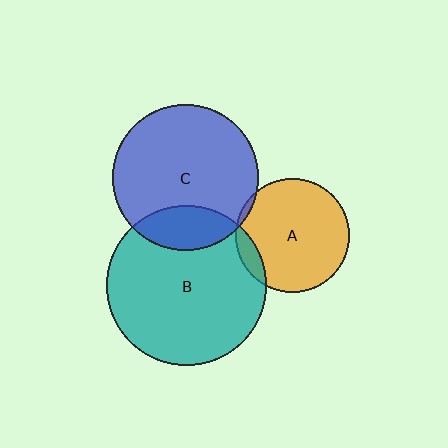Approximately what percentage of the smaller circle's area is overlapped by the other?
Approximately 10%.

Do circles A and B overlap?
Yes.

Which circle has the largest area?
Circle B (teal).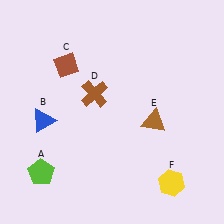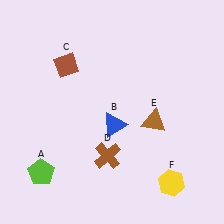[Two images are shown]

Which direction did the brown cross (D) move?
The brown cross (D) moved down.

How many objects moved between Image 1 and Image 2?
2 objects moved between the two images.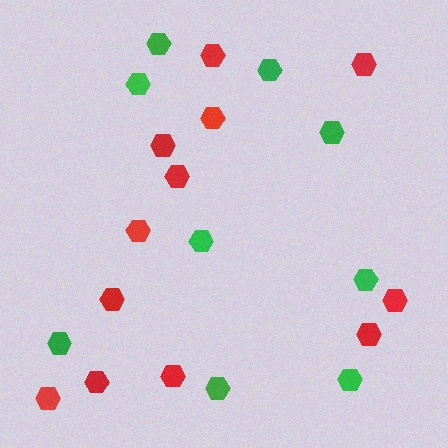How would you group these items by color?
There are 2 groups: one group of green hexagons (9) and one group of red hexagons (12).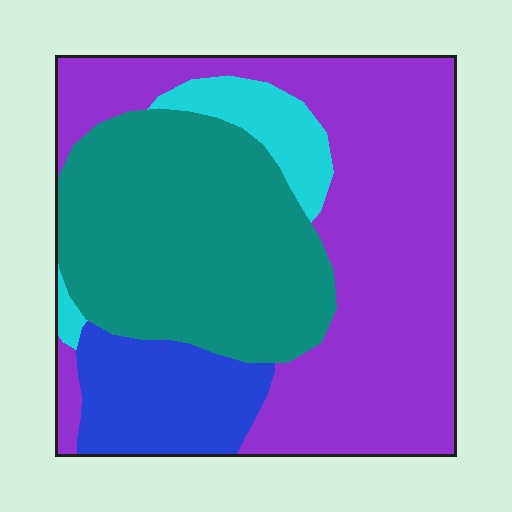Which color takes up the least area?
Cyan, at roughly 5%.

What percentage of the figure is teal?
Teal covers 34% of the figure.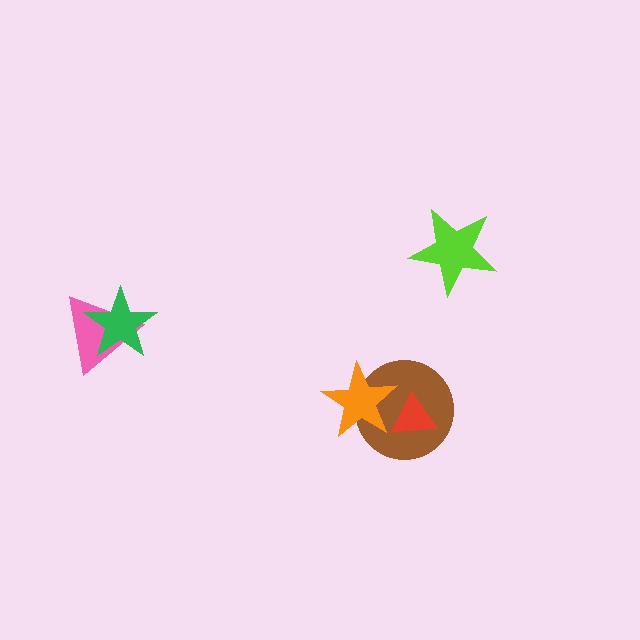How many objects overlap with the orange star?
2 objects overlap with the orange star.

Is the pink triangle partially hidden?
Yes, it is partially covered by another shape.